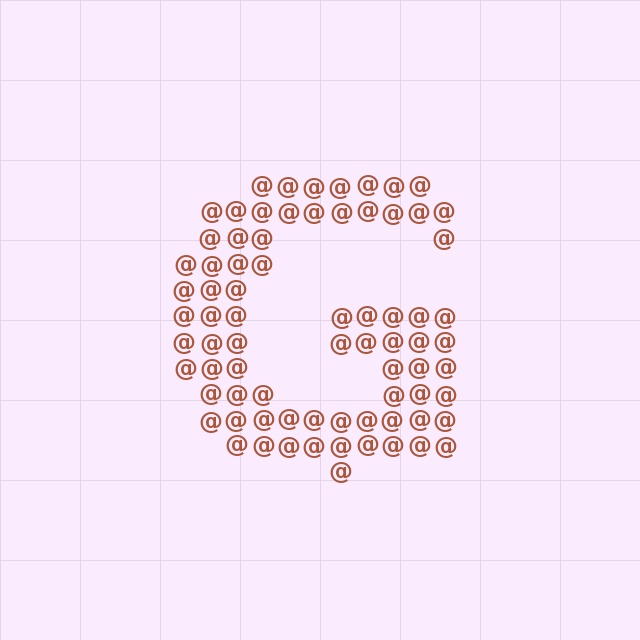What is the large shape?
The large shape is the letter G.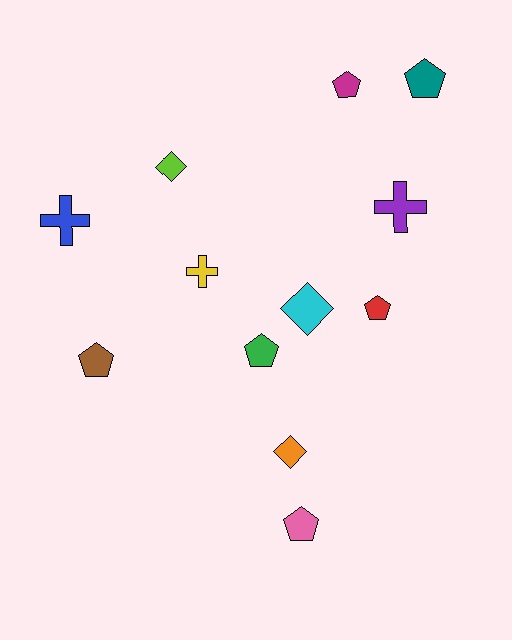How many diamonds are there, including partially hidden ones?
There are 3 diamonds.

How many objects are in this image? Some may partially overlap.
There are 12 objects.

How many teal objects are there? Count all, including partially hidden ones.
There is 1 teal object.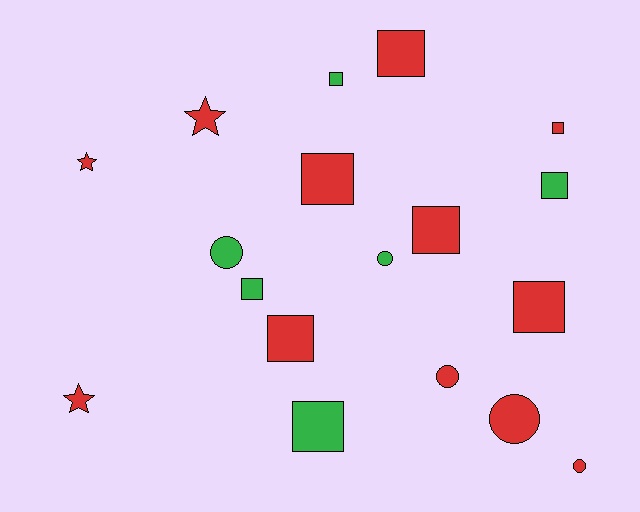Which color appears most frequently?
Red, with 12 objects.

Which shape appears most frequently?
Square, with 10 objects.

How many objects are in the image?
There are 18 objects.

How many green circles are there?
There are 2 green circles.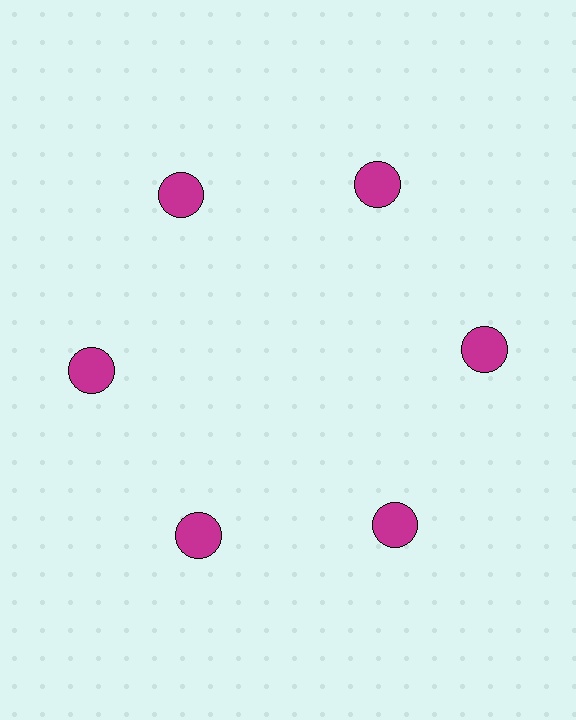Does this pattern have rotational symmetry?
Yes, this pattern has 6-fold rotational symmetry. It looks the same after rotating 60 degrees around the center.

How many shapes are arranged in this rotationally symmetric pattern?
There are 6 shapes, arranged in 6 groups of 1.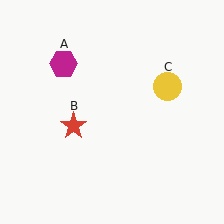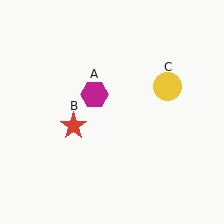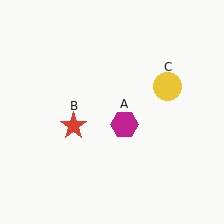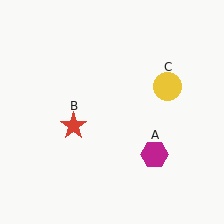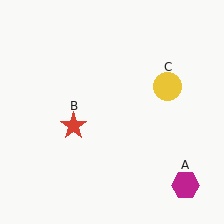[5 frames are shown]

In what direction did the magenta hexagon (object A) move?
The magenta hexagon (object A) moved down and to the right.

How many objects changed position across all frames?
1 object changed position: magenta hexagon (object A).